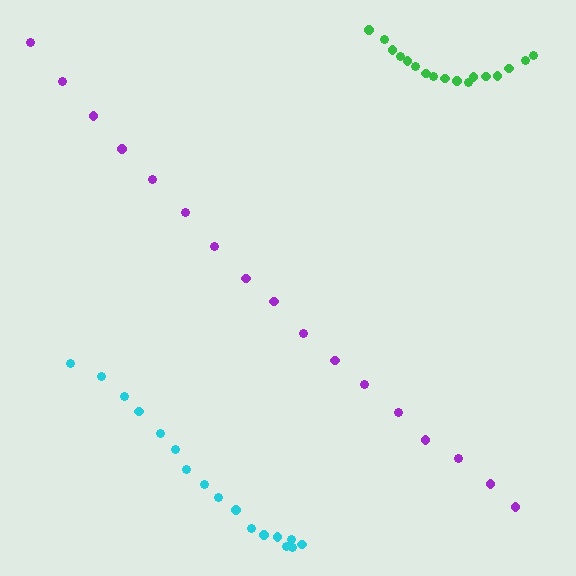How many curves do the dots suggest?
There are 3 distinct paths.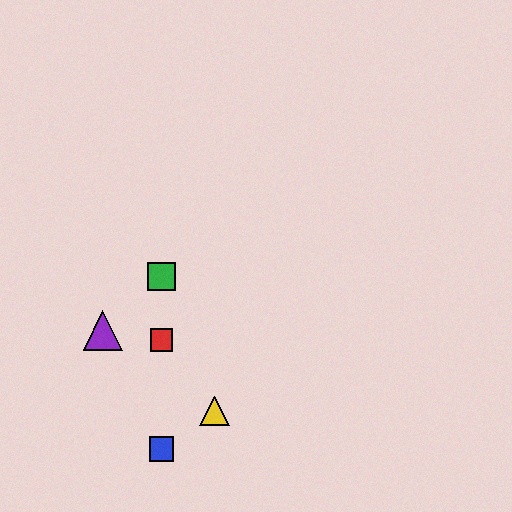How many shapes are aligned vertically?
3 shapes (the red square, the blue square, the green square) are aligned vertically.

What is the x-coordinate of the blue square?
The blue square is at x≈162.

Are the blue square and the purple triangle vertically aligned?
No, the blue square is at x≈162 and the purple triangle is at x≈103.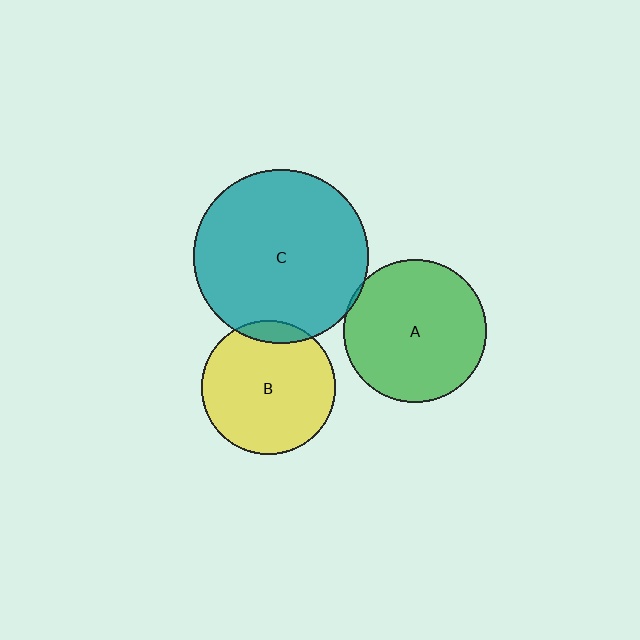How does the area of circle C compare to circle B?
Approximately 1.7 times.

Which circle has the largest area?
Circle C (teal).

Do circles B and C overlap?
Yes.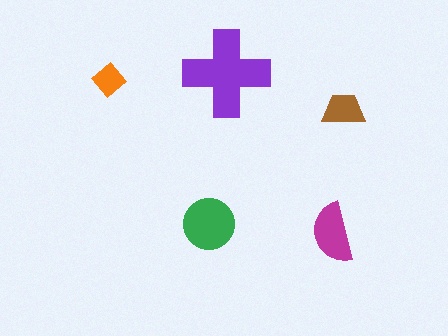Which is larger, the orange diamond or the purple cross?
The purple cross.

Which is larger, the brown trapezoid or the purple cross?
The purple cross.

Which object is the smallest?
The orange diamond.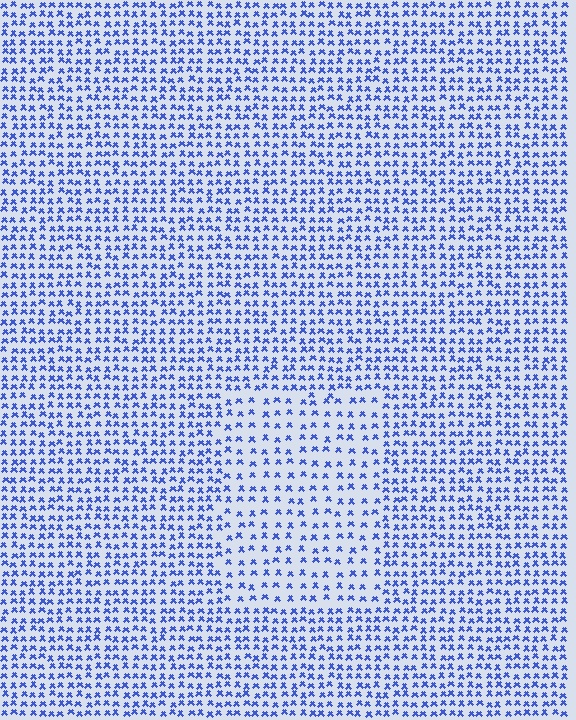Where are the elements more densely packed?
The elements are more densely packed outside the rectangle boundary.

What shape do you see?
I see a rectangle.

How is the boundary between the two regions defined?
The boundary is defined by a change in element density (approximately 1.8x ratio). All elements are the same color, size, and shape.